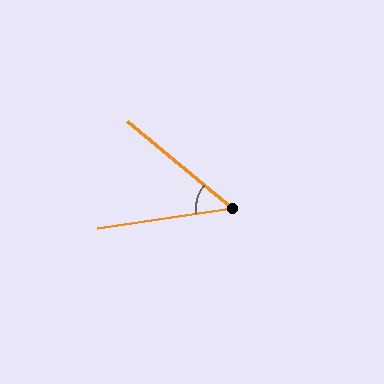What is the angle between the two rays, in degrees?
Approximately 48 degrees.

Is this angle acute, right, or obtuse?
It is acute.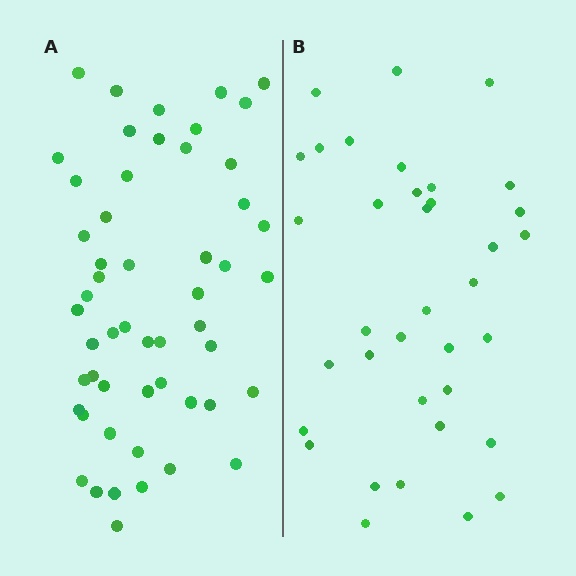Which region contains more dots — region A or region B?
Region A (the left region) has more dots.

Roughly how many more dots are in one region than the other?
Region A has approximately 15 more dots than region B.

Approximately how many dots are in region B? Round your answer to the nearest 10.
About 40 dots. (The exact count is 36, which rounds to 40.)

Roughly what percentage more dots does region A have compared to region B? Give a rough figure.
About 45% more.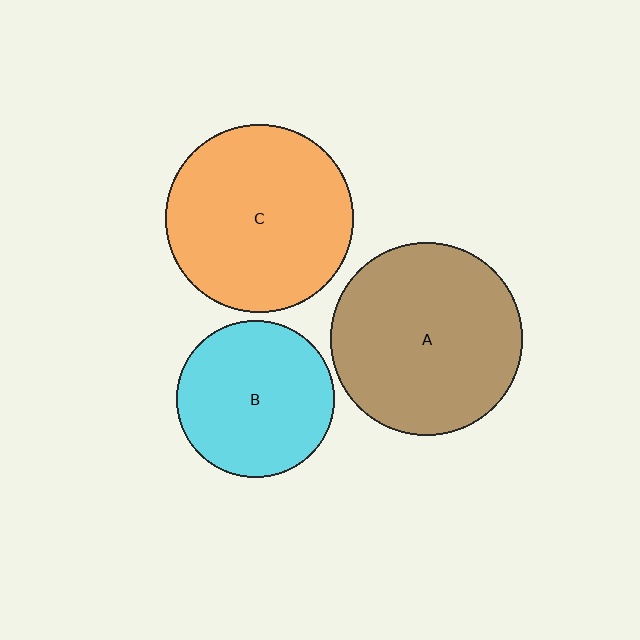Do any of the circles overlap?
No, none of the circles overlap.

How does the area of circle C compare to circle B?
Approximately 1.4 times.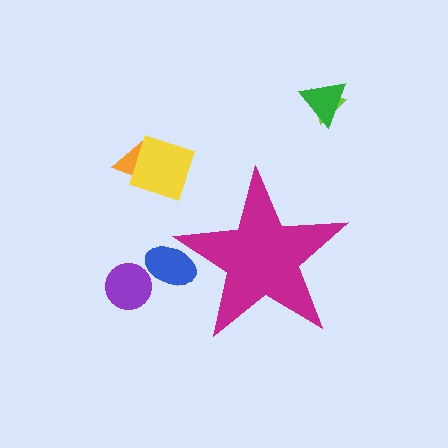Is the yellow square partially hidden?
No, the yellow square is fully visible.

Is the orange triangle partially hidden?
No, the orange triangle is fully visible.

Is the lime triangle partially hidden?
No, the lime triangle is fully visible.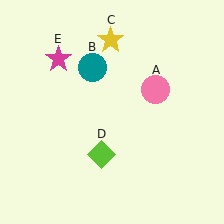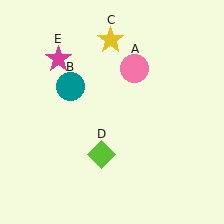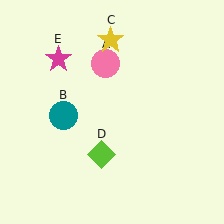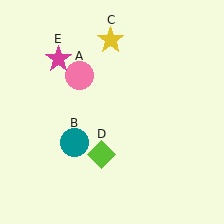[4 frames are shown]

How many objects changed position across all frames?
2 objects changed position: pink circle (object A), teal circle (object B).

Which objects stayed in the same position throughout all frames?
Yellow star (object C) and lime diamond (object D) and magenta star (object E) remained stationary.